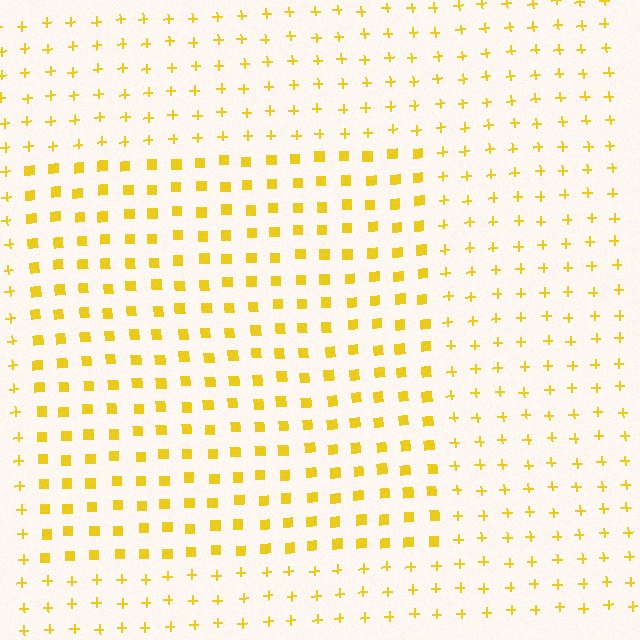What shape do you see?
I see a rectangle.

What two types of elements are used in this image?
The image uses squares inside the rectangle region and plus signs outside it.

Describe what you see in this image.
The image is filled with small yellow elements arranged in a uniform grid. A rectangle-shaped region contains squares, while the surrounding area contains plus signs. The boundary is defined purely by the change in element shape.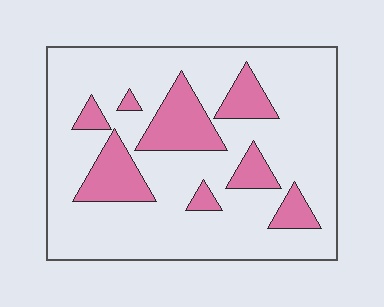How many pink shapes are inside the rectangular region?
8.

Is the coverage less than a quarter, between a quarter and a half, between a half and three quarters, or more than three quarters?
Less than a quarter.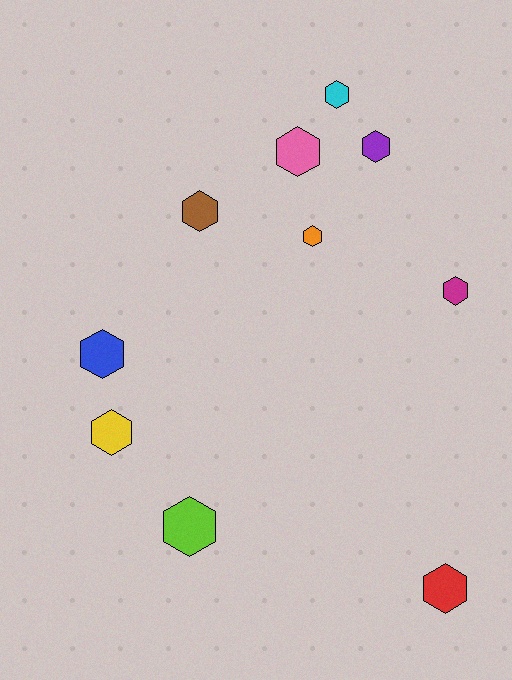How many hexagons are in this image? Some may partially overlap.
There are 10 hexagons.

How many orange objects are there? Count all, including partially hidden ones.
There is 1 orange object.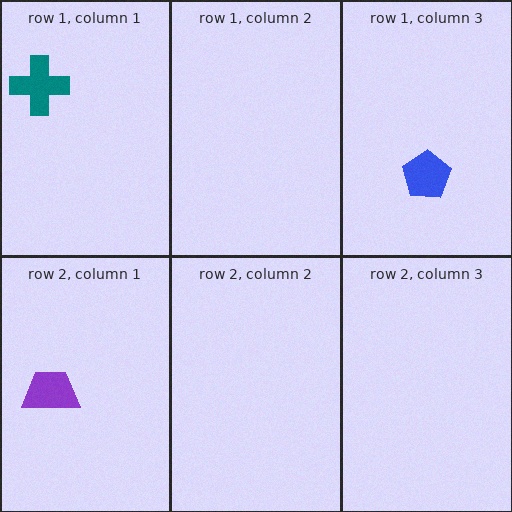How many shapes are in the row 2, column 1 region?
1.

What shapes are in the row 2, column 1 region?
The purple trapezoid.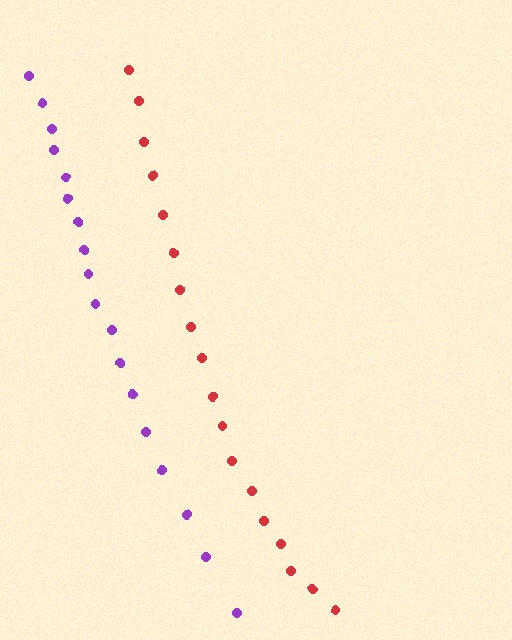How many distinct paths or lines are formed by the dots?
There are 2 distinct paths.